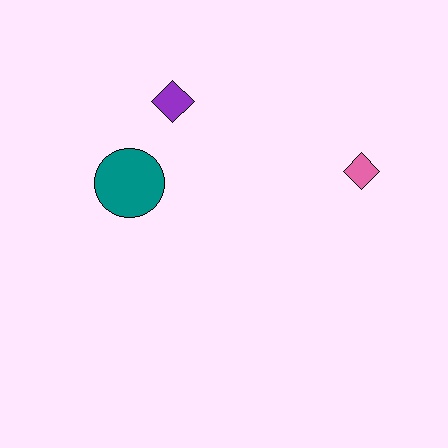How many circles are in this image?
There is 1 circle.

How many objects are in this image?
There are 3 objects.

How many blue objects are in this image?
There are no blue objects.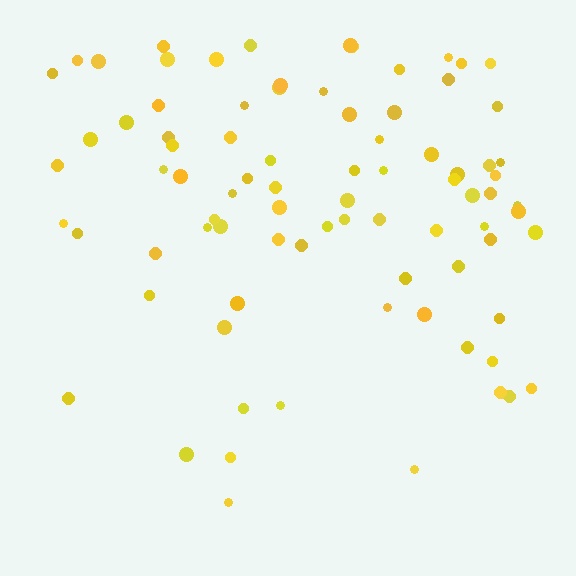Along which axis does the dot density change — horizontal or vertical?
Vertical.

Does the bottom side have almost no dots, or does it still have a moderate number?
Still a moderate number, just noticeably fewer than the top.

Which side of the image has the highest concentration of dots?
The top.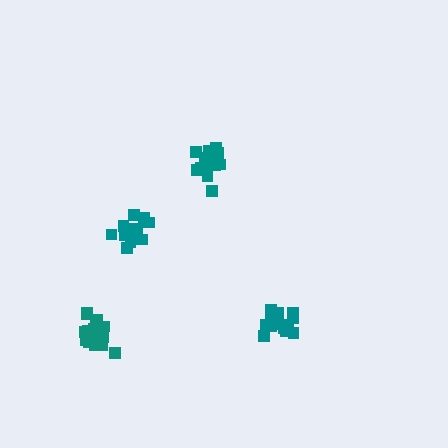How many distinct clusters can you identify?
There are 4 distinct clusters.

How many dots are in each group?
Group 1: 18 dots, Group 2: 14 dots, Group 3: 15 dots, Group 4: 19 dots (66 total).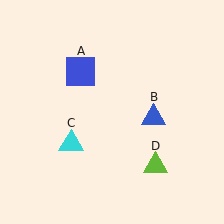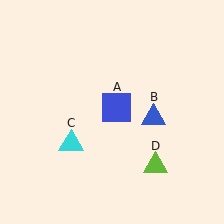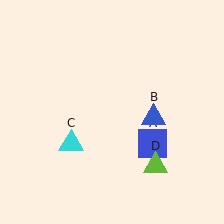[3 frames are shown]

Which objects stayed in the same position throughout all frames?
Blue triangle (object B) and cyan triangle (object C) and lime triangle (object D) remained stationary.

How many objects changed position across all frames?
1 object changed position: blue square (object A).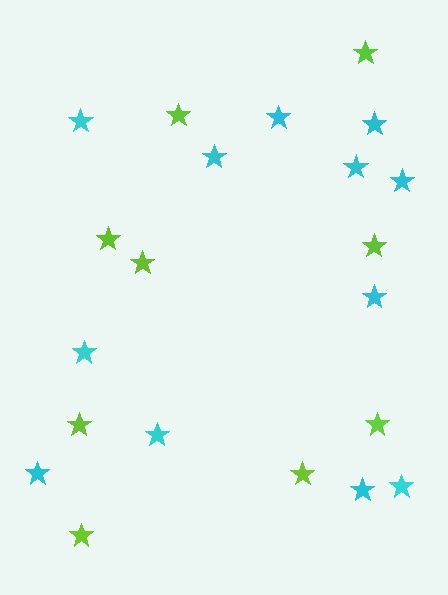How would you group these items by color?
There are 2 groups: one group of cyan stars (12) and one group of lime stars (9).